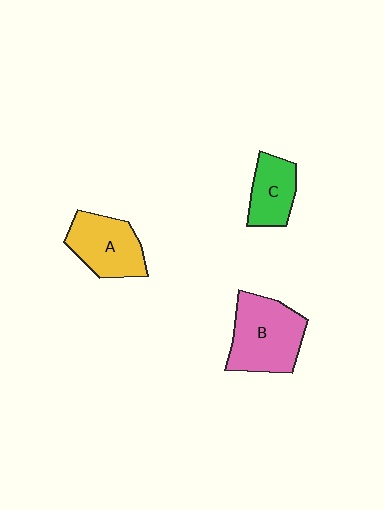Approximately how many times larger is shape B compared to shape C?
Approximately 1.7 times.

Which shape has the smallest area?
Shape C (green).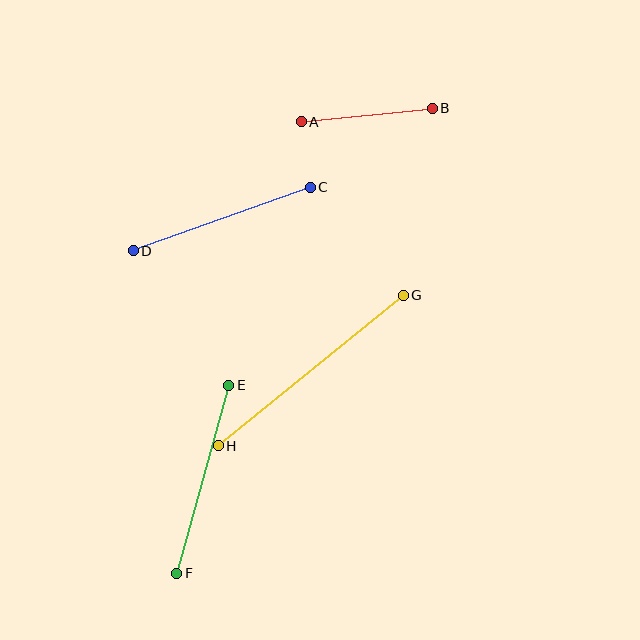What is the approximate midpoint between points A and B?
The midpoint is at approximately (367, 115) pixels.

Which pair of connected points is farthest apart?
Points G and H are farthest apart.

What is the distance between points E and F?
The distance is approximately 195 pixels.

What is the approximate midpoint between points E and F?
The midpoint is at approximately (203, 479) pixels.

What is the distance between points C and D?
The distance is approximately 188 pixels.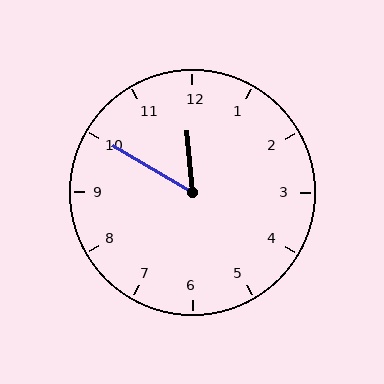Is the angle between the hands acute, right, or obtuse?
It is acute.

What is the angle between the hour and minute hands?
Approximately 55 degrees.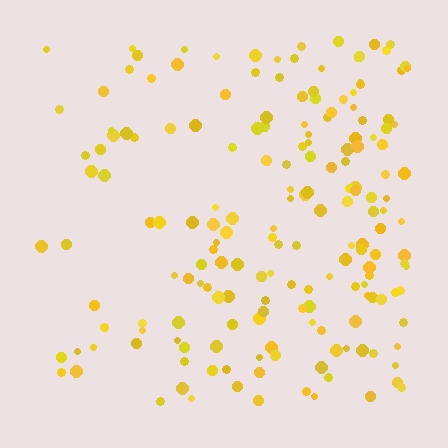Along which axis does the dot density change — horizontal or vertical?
Horizontal.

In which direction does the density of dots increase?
From left to right, with the right side densest.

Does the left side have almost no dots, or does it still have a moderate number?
Still a moderate number, just noticeably fewer than the right.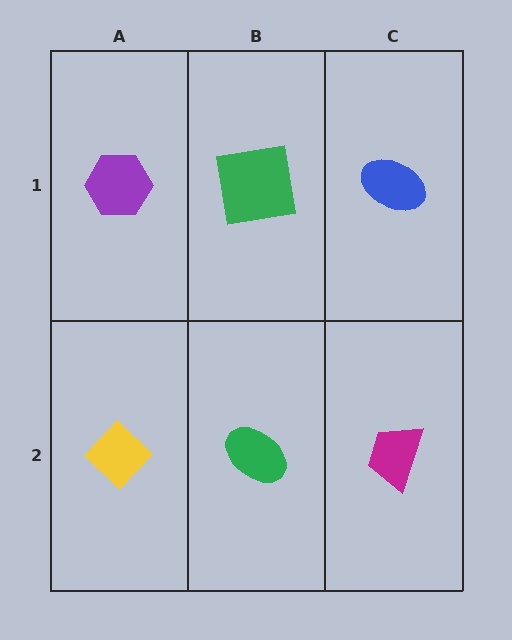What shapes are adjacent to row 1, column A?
A yellow diamond (row 2, column A), a green square (row 1, column B).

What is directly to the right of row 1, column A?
A green square.